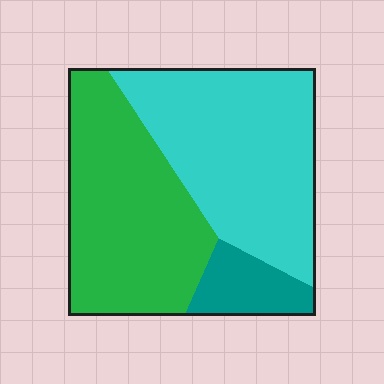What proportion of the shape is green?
Green covers about 45% of the shape.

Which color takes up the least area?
Teal, at roughly 10%.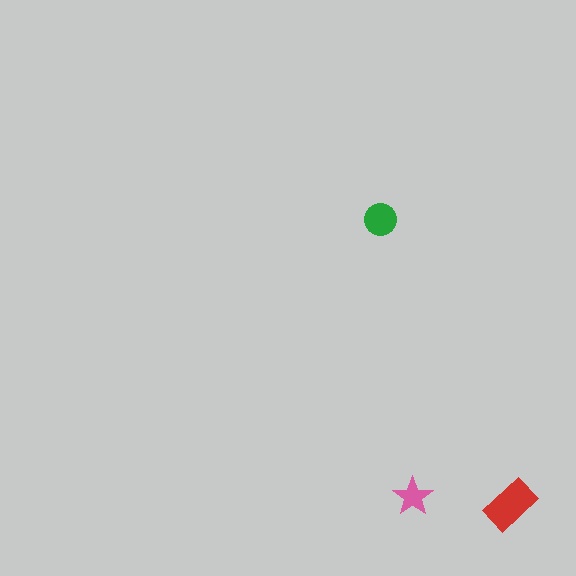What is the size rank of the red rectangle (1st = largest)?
1st.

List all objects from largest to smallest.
The red rectangle, the green circle, the pink star.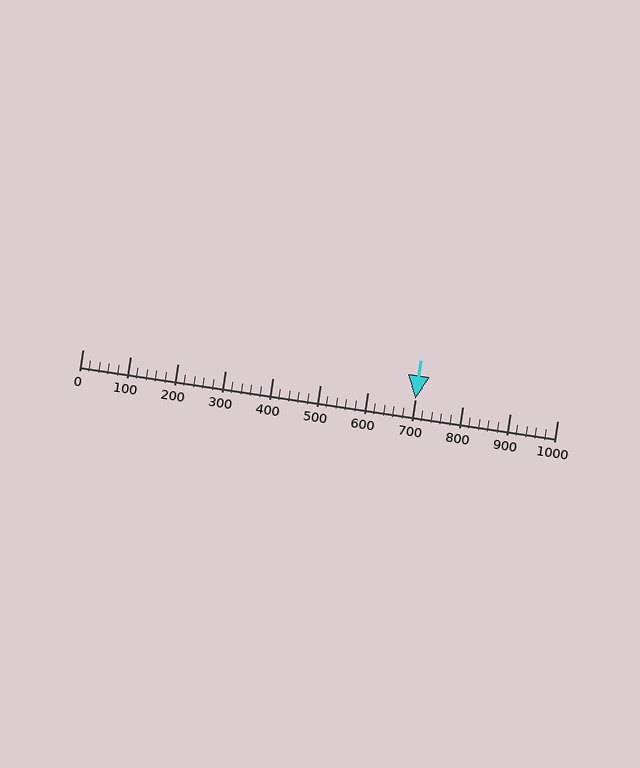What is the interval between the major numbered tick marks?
The major tick marks are spaced 100 units apart.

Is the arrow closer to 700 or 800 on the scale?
The arrow is closer to 700.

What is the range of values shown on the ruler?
The ruler shows values from 0 to 1000.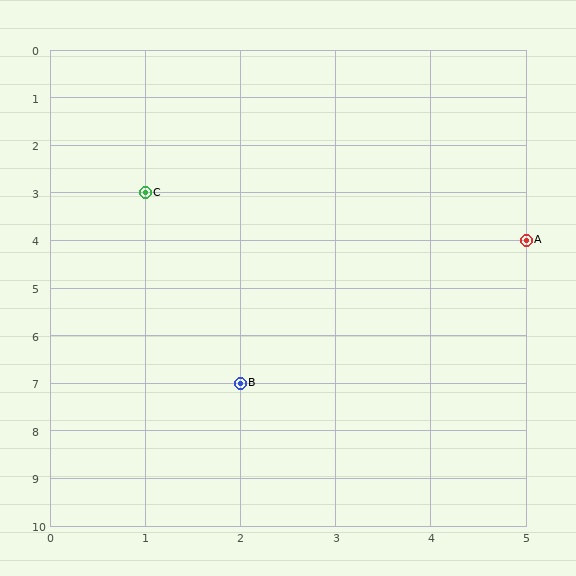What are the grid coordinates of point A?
Point A is at grid coordinates (5, 4).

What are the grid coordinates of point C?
Point C is at grid coordinates (1, 3).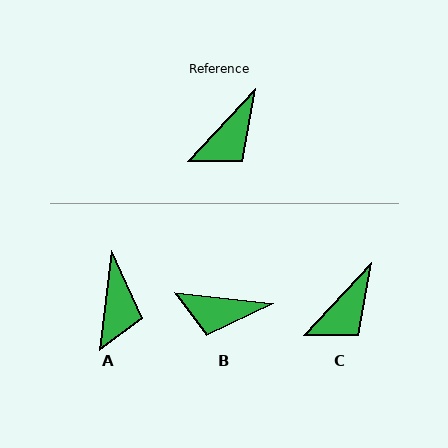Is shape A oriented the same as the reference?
No, it is off by about 36 degrees.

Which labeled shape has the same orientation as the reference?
C.